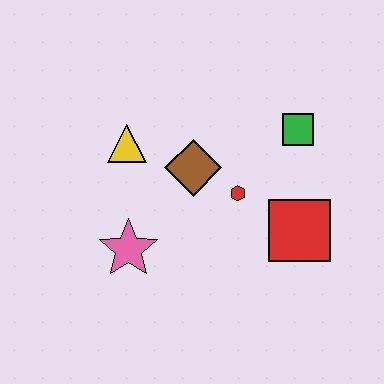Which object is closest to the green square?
The red hexagon is closest to the green square.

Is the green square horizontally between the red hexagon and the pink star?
No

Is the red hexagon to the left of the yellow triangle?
No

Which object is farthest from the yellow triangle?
The red square is farthest from the yellow triangle.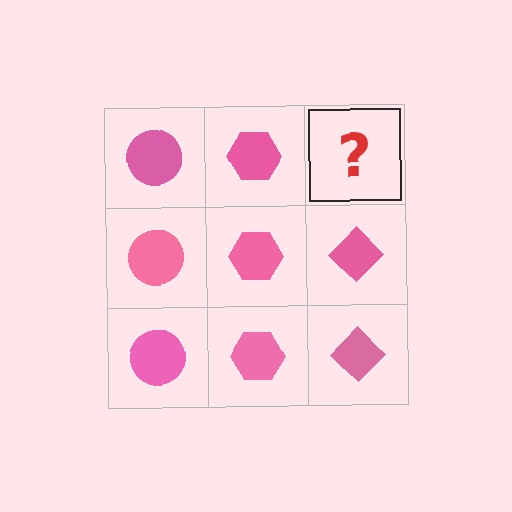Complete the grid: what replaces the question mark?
The question mark should be replaced with a pink diamond.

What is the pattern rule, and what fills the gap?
The rule is that each column has a consistent shape. The gap should be filled with a pink diamond.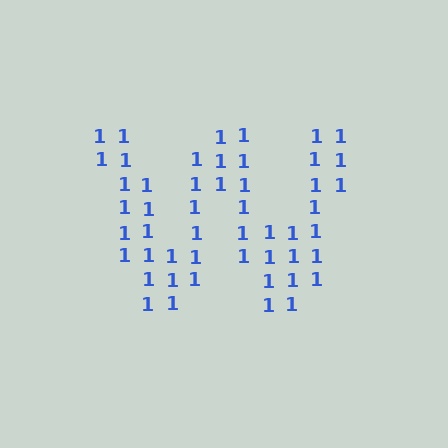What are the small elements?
The small elements are digit 1's.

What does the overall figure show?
The overall figure shows the letter W.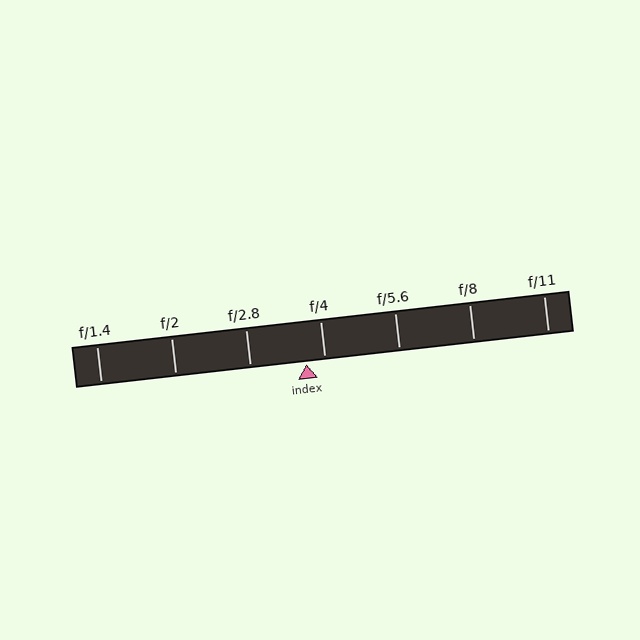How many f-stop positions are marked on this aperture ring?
There are 7 f-stop positions marked.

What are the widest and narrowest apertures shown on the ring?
The widest aperture shown is f/1.4 and the narrowest is f/11.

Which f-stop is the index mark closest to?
The index mark is closest to f/4.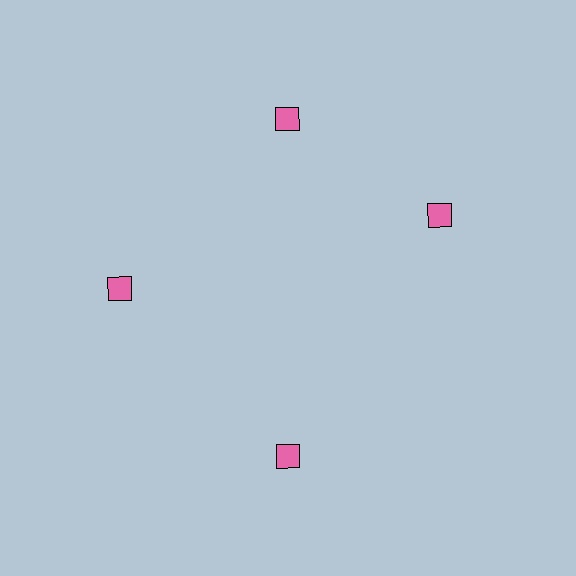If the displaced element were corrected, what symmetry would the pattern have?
It would have 4-fold rotational symmetry — the pattern would map onto itself every 90 degrees.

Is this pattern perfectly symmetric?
No. The 4 pink diamonds are arranged in a ring, but one element near the 3 o'clock position is rotated out of alignment along the ring, breaking the 4-fold rotational symmetry.